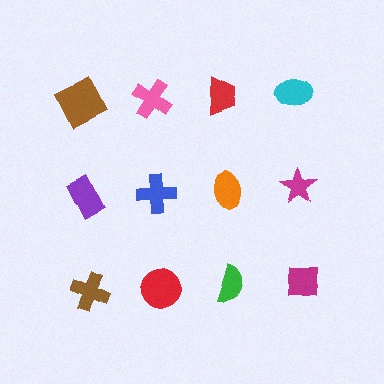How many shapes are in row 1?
4 shapes.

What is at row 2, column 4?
A magenta star.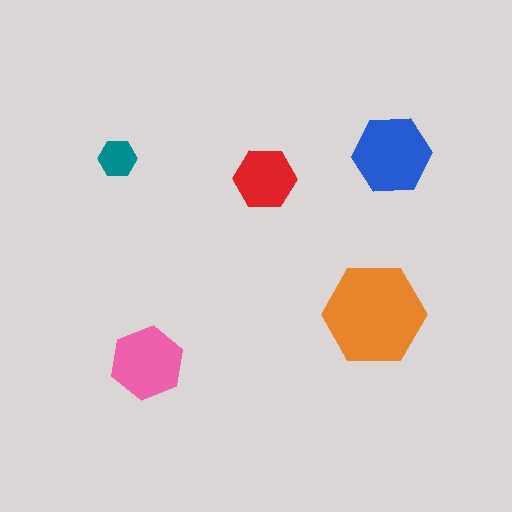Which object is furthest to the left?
The teal hexagon is leftmost.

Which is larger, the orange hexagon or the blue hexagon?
The orange one.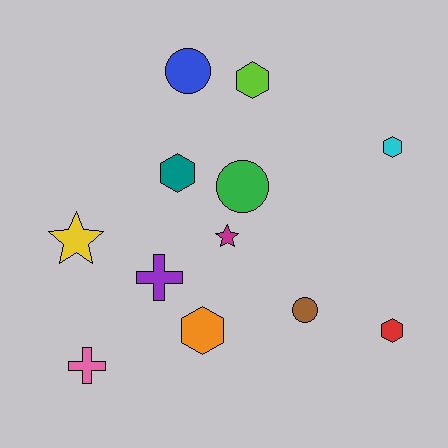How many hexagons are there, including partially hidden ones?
There are 5 hexagons.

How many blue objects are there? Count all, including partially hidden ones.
There is 1 blue object.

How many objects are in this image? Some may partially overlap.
There are 12 objects.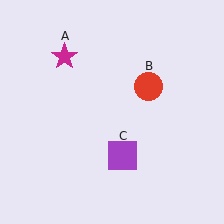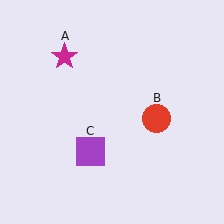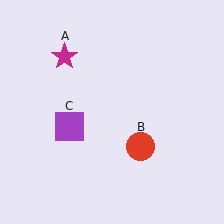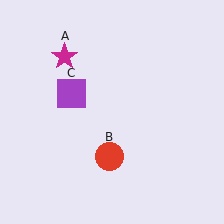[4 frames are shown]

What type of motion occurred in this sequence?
The red circle (object B), purple square (object C) rotated clockwise around the center of the scene.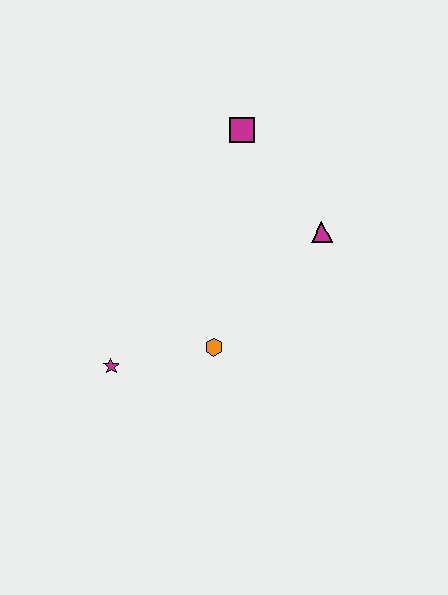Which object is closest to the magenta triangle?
The magenta square is closest to the magenta triangle.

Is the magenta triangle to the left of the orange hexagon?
No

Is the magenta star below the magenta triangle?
Yes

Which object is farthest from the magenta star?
The magenta square is farthest from the magenta star.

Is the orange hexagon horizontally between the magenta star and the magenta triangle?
Yes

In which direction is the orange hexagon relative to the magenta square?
The orange hexagon is below the magenta square.